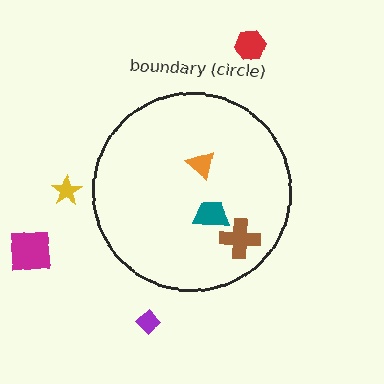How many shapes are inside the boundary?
3 inside, 4 outside.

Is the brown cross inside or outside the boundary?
Inside.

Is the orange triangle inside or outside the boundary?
Inside.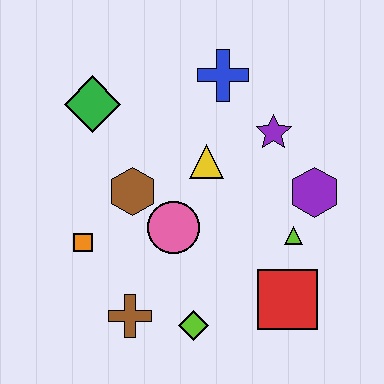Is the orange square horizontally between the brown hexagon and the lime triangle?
No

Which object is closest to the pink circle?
The brown hexagon is closest to the pink circle.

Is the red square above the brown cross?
Yes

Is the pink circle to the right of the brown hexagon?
Yes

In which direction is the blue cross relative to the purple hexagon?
The blue cross is above the purple hexagon.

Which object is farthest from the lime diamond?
The blue cross is farthest from the lime diamond.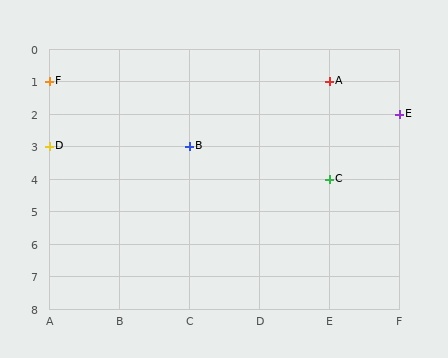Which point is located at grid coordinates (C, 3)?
Point B is at (C, 3).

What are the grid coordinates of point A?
Point A is at grid coordinates (E, 1).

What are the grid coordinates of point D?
Point D is at grid coordinates (A, 3).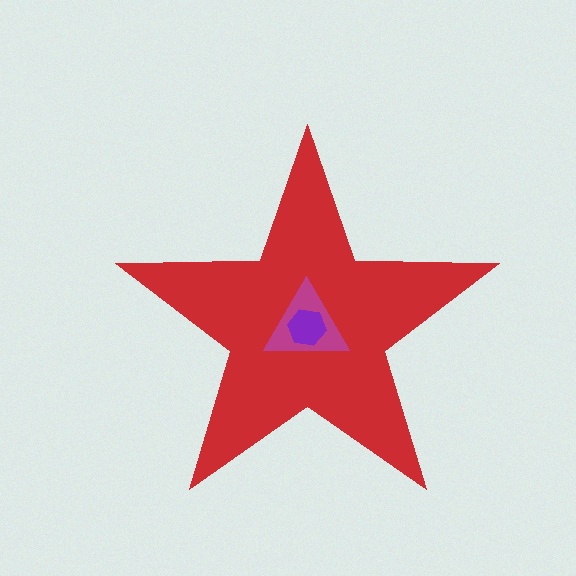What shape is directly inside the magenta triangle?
The purple hexagon.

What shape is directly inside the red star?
The magenta triangle.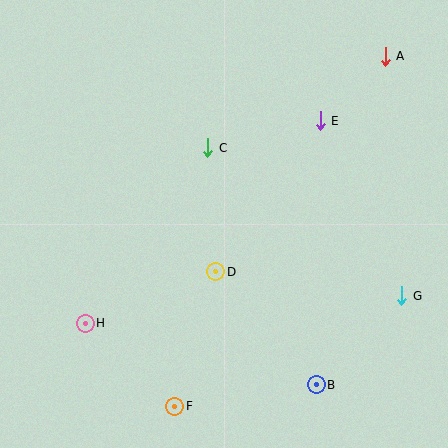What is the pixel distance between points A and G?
The distance between A and G is 240 pixels.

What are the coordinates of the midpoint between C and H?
The midpoint between C and H is at (147, 235).